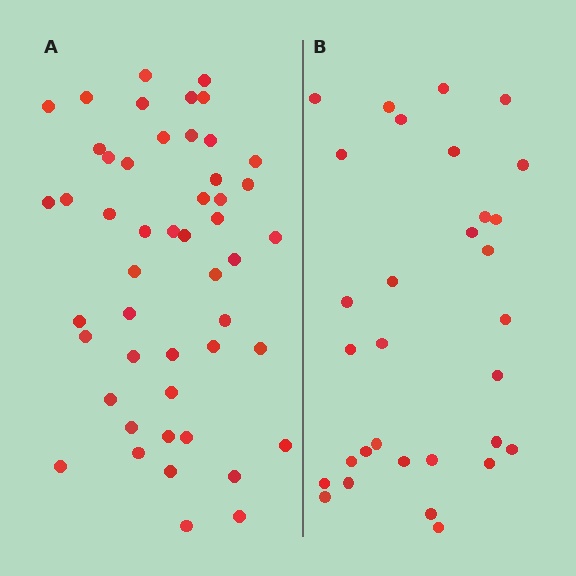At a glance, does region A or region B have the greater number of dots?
Region A (the left region) has more dots.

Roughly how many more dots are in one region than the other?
Region A has approximately 20 more dots than region B.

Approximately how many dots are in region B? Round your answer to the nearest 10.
About 30 dots. (The exact count is 31, which rounds to 30.)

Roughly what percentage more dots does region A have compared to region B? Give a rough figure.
About 60% more.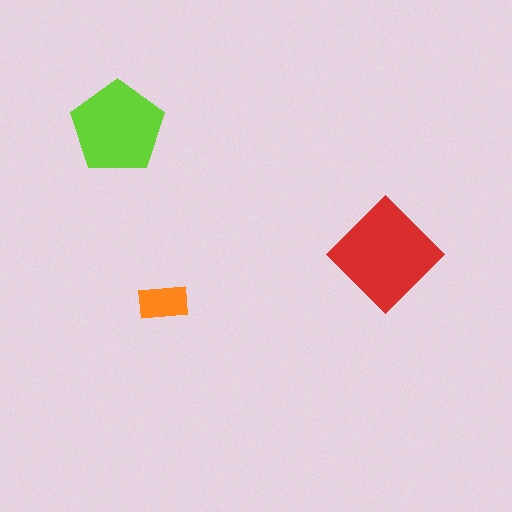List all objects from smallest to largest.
The orange rectangle, the lime pentagon, the red diamond.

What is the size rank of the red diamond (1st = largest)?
1st.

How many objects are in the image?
There are 3 objects in the image.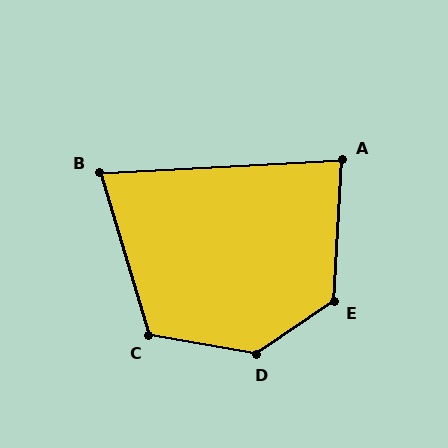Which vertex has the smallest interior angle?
B, at approximately 76 degrees.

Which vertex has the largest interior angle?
D, at approximately 136 degrees.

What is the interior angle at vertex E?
Approximately 128 degrees (obtuse).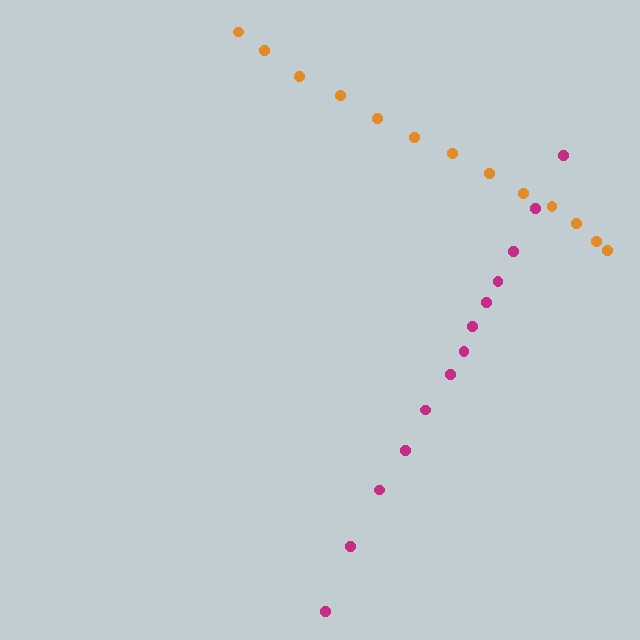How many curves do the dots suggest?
There are 2 distinct paths.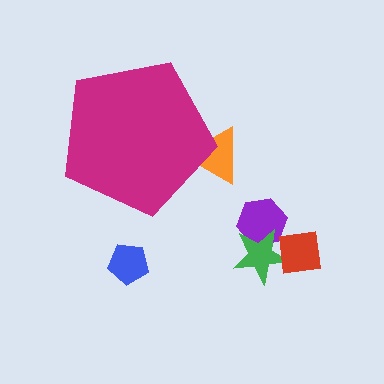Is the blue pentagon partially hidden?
No, the blue pentagon is fully visible.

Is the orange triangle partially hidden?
Yes, the orange triangle is partially hidden behind the magenta pentagon.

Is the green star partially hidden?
No, the green star is fully visible.